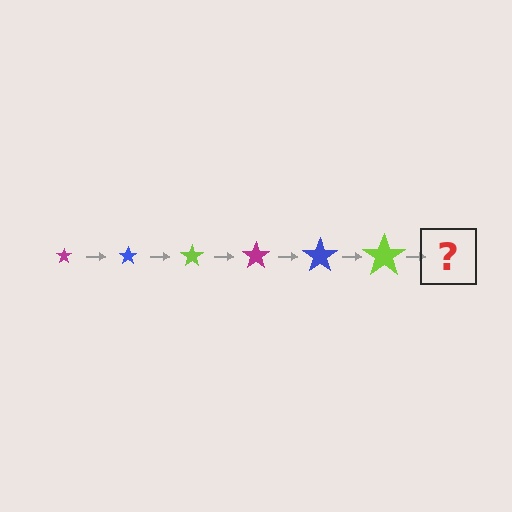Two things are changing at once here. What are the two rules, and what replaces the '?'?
The two rules are that the star grows larger each step and the color cycles through magenta, blue, and lime. The '?' should be a magenta star, larger than the previous one.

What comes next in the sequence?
The next element should be a magenta star, larger than the previous one.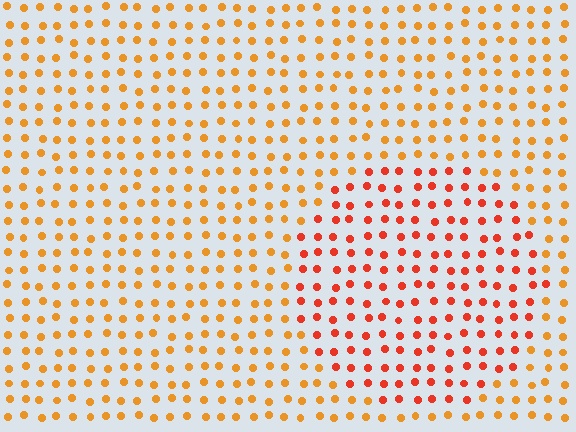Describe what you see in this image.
The image is filled with small orange elements in a uniform arrangement. A circle-shaped region is visible where the elements are tinted to a slightly different hue, forming a subtle color boundary.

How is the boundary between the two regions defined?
The boundary is defined purely by a slight shift in hue (about 29 degrees). Spacing, size, and orientation are identical on both sides.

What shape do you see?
I see a circle.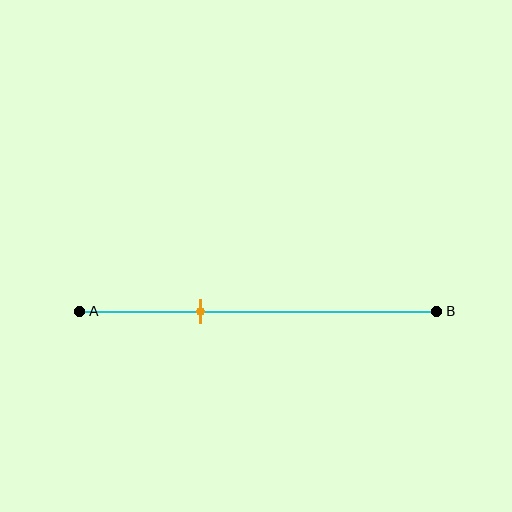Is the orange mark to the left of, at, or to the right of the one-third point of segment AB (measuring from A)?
The orange mark is approximately at the one-third point of segment AB.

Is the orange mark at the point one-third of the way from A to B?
Yes, the mark is approximately at the one-third point.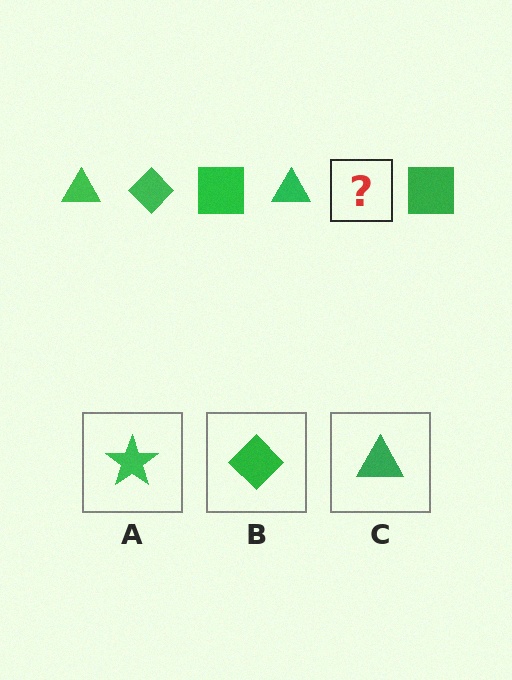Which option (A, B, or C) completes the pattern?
B.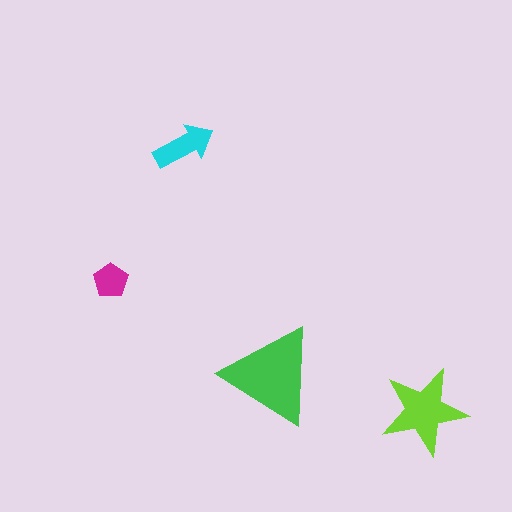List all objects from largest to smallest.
The green triangle, the lime star, the cyan arrow, the magenta pentagon.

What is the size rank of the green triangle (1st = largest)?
1st.